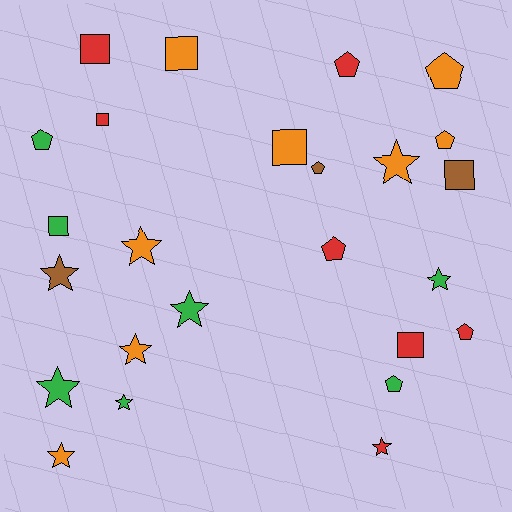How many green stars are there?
There are 4 green stars.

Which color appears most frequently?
Orange, with 8 objects.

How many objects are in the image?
There are 25 objects.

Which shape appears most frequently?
Star, with 10 objects.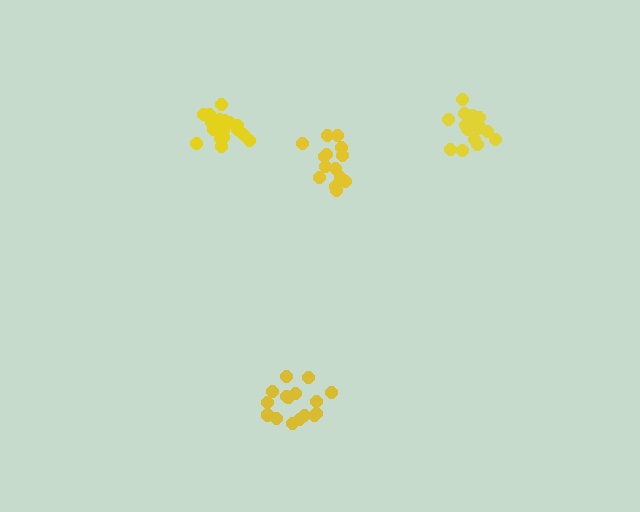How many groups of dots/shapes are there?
There are 4 groups.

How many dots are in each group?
Group 1: 16 dots, Group 2: 17 dots, Group 3: 14 dots, Group 4: 18 dots (65 total).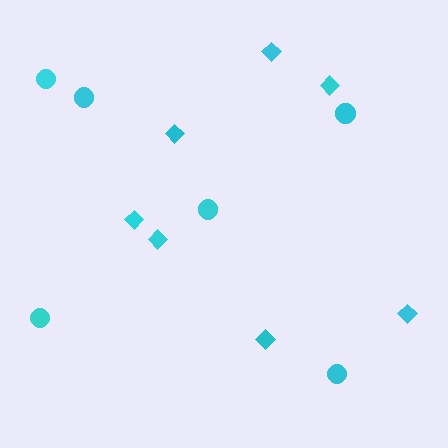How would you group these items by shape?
There are 2 groups: one group of circles (6) and one group of diamonds (7).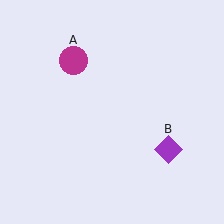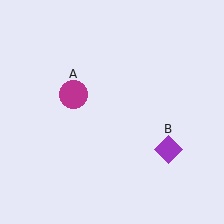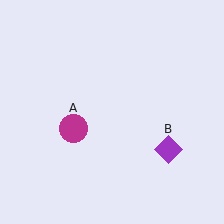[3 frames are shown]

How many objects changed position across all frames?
1 object changed position: magenta circle (object A).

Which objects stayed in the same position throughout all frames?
Purple diamond (object B) remained stationary.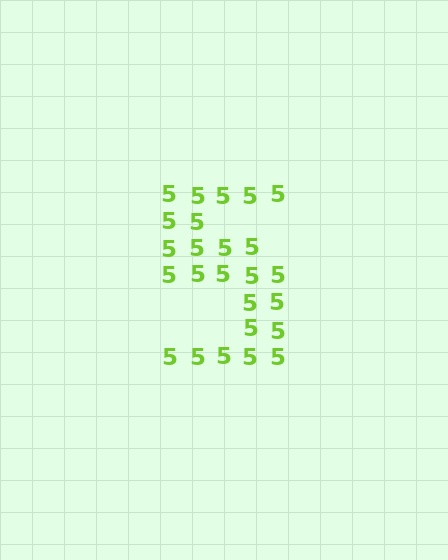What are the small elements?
The small elements are digit 5's.